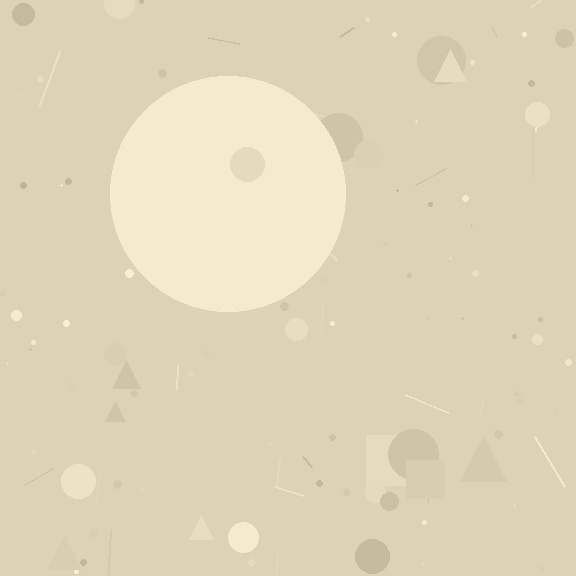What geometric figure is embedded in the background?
A circle is embedded in the background.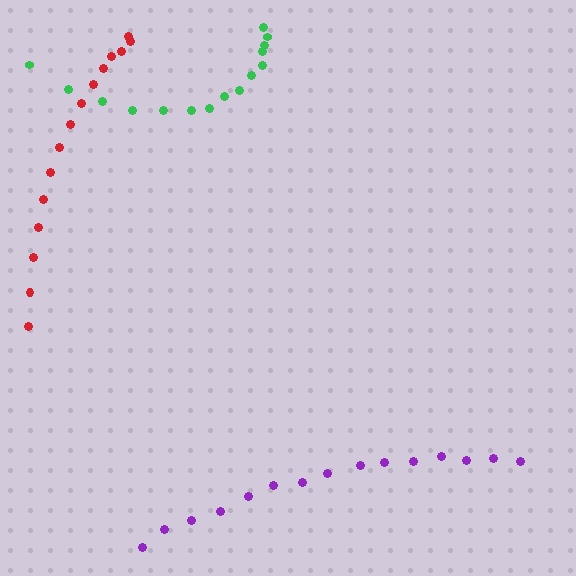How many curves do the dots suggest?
There are 3 distinct paths.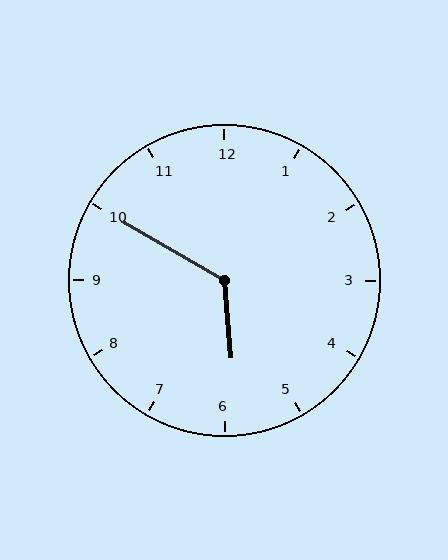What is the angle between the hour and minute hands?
Approximately 125 degrees.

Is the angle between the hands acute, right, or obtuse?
It is obtuse.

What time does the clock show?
5:50.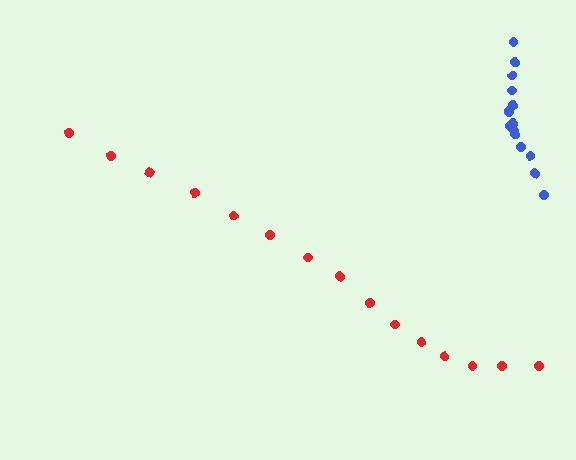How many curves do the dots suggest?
There are 2 distinct paths.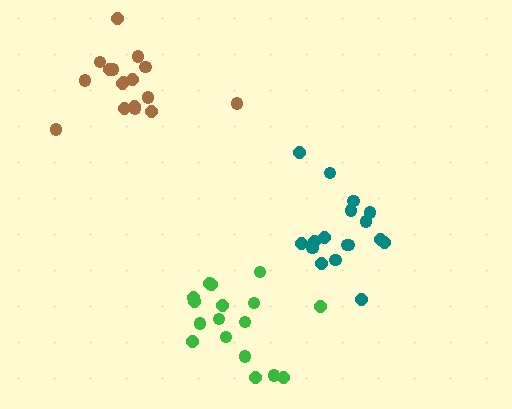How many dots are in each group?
Group 1: 17 dots, Group 2: 17 dots, Group 3: 17 dots (51 total).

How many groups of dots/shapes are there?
There are 3 groups.